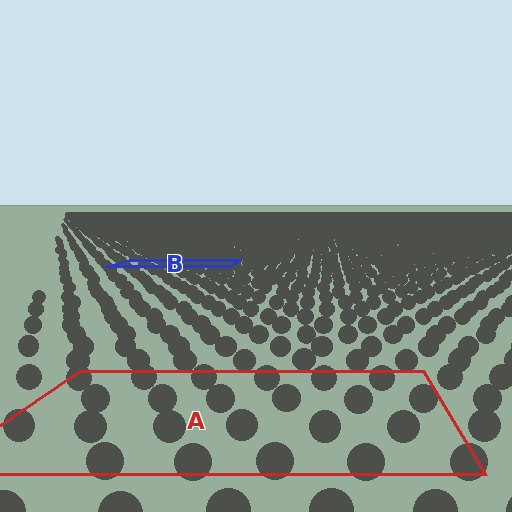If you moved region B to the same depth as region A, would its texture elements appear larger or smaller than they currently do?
They would appear larger. At a closer depth, the same texture elements are projected at a bigger on-screen size.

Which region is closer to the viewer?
Region A is closer. The texture elements there are larger and more spread out.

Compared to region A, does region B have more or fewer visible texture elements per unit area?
Region B has more texture elements per unit area — they are packed more densely because it is farther away.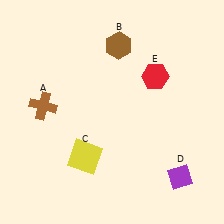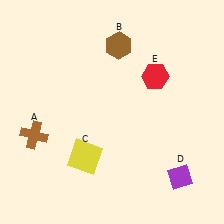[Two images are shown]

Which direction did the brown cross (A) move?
The brown cross (A) moved down.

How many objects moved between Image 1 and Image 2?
1 object moved between the two images.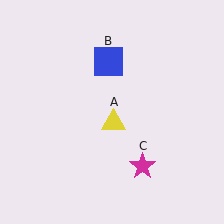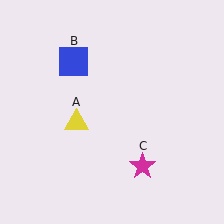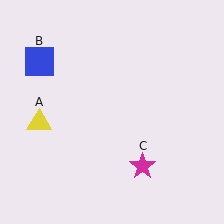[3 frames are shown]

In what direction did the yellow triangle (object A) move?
The yellow triangle (object A) moved left.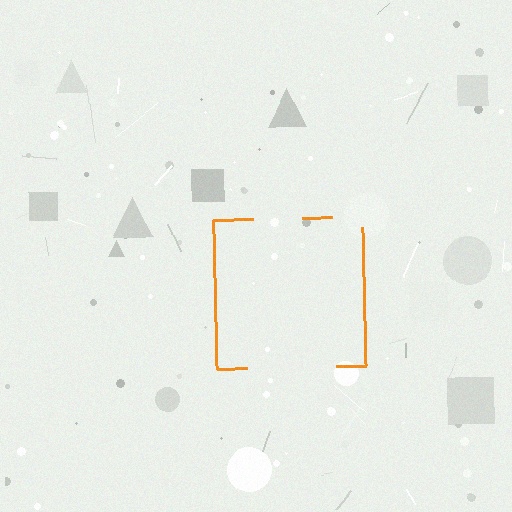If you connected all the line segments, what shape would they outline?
They would outline a square.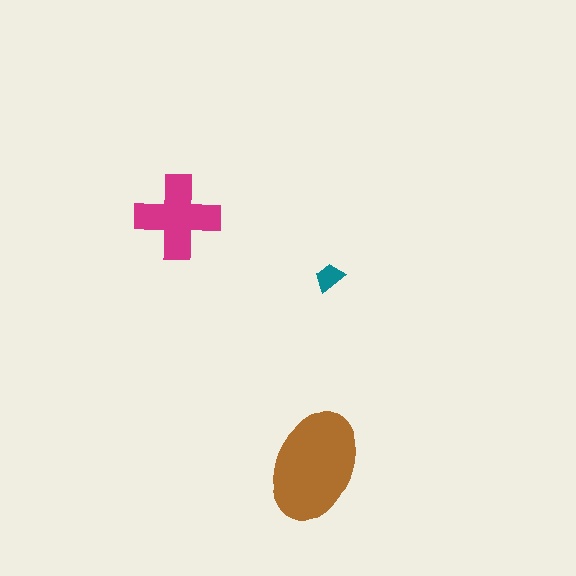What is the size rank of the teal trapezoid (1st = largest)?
3rd.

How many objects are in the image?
There are 3 objects in the image.